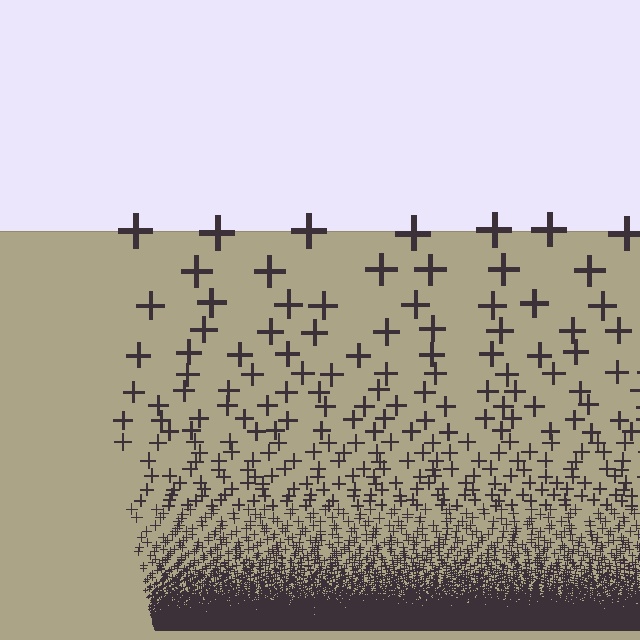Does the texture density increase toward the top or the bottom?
Density increases toward the bottom.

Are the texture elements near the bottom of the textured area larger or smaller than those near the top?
Smaller. The gradient is inverted — elements near the bottom are smaller and denser.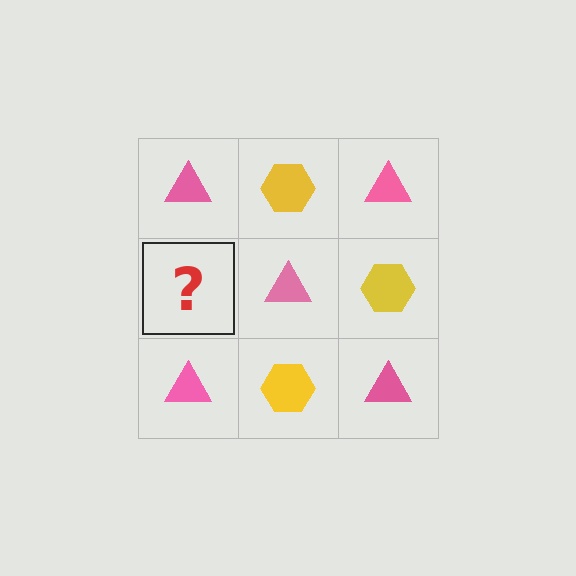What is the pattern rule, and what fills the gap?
The rule is that it alternates pink triangle and yellow hexagon in a checkerboard pattern. The gap should be filled with a yellow hexagon.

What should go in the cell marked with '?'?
The missing cell should contain a yellow hexagon.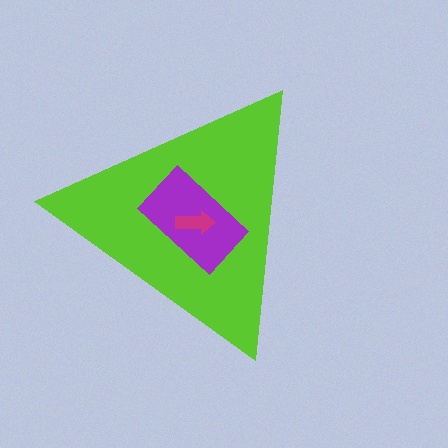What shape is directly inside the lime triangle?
The purple rectangle.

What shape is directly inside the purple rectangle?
The magenta arrow.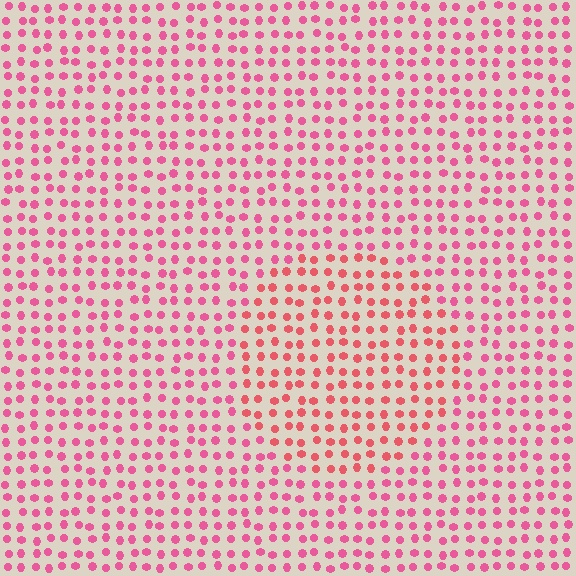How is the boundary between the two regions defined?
The boundary is defined purely by a slight shift in hue (about 21 degrees). Spacing, size, and orientation are identical on both sides.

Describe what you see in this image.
The image is filled with small pink elements in a uniform arrangement. A circle-shaped region is visible where the elements are tinted to a slightly different hue, forming a subtle color boundary.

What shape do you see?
I see a circle.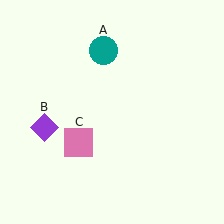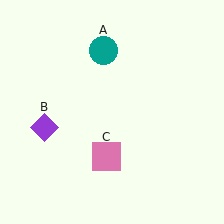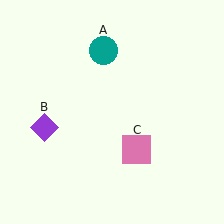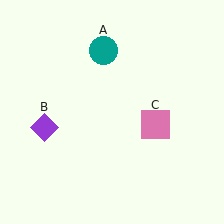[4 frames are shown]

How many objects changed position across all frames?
1 object changed position: pink square (object C).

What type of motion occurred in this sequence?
The pink square (object C) rotated counterclockwise around the center of the scene.